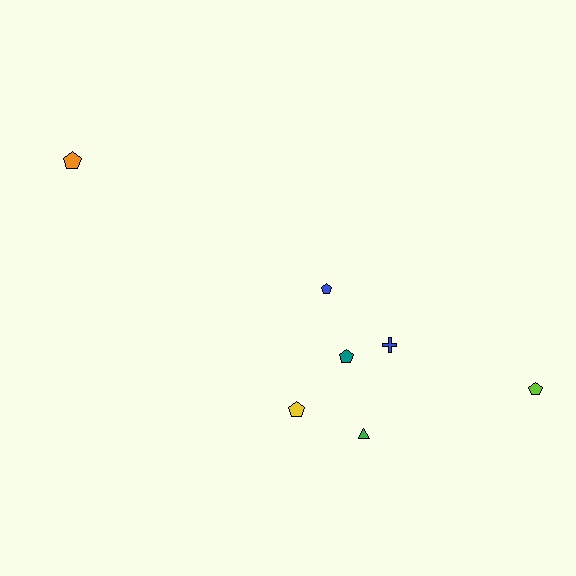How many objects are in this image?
There are 7 objects.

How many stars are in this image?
There are no stars.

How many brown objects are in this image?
There are no brown objects.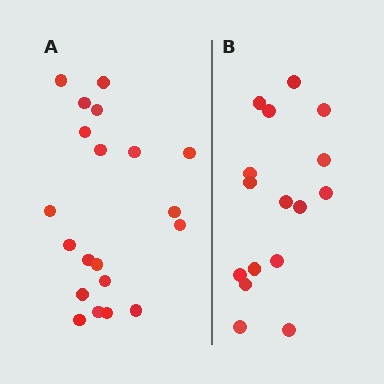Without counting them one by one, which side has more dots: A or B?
Region A (the left region) has more dots.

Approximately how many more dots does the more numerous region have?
Region A has about 4 more dots than region B.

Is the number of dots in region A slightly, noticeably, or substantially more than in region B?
Region A has noticeably more, but not dramatically so. The ratio is roughly 1.2 to 1.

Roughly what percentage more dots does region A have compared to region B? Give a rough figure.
About 25% more.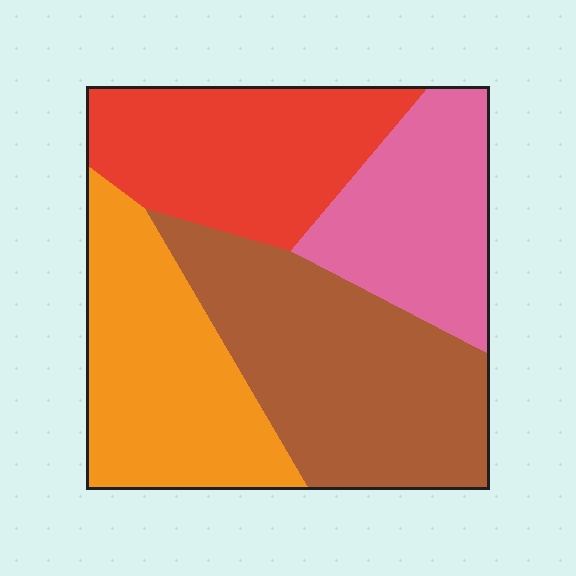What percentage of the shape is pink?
Pink takes up less than a quarter of the shape.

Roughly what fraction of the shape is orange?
Orange takes up between a sixth and a third of the shape.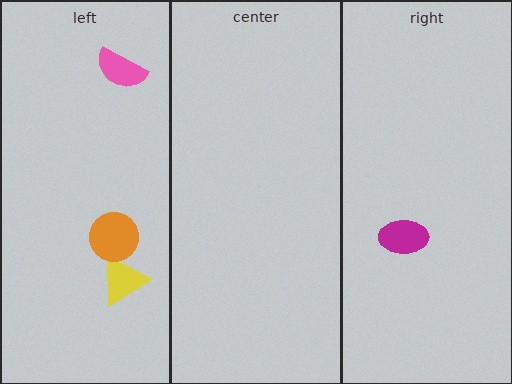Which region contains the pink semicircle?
The left region.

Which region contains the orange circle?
The left region.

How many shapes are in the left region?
3.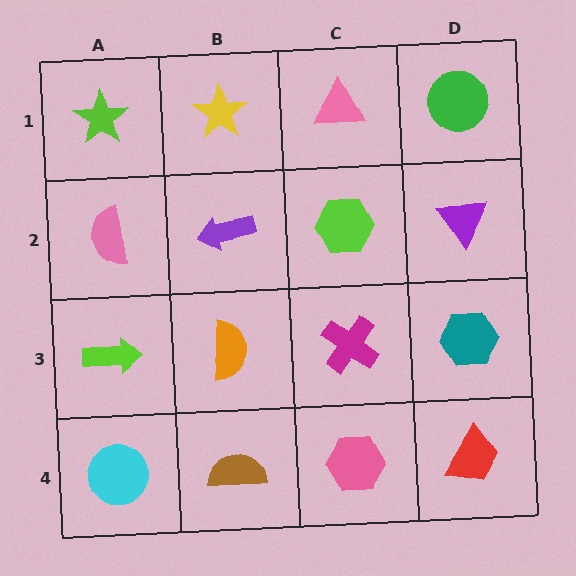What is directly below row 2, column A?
A lime arrow.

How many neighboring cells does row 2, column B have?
4.